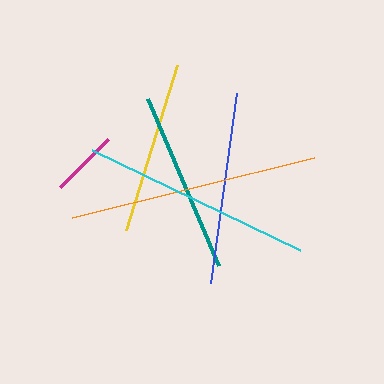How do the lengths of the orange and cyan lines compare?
The orange and cyan lines are approximately the same length.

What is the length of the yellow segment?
The yellow segment is approximately 173 pixels long.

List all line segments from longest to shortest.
From longest to shortest: orange, cyan, blue, teal, yellow, magenta.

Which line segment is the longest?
The orange line is the longest at approximately 250 pixels.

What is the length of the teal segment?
The teal segment is approximately 182 pixels long.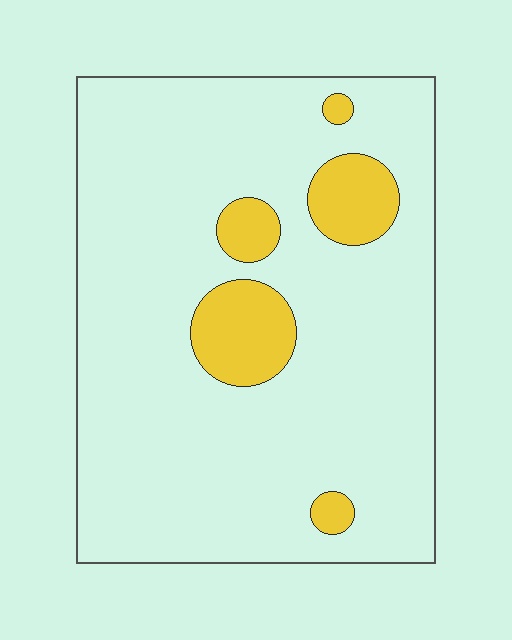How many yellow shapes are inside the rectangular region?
5.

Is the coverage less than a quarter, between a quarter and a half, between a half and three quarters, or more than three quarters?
Less than a quarter.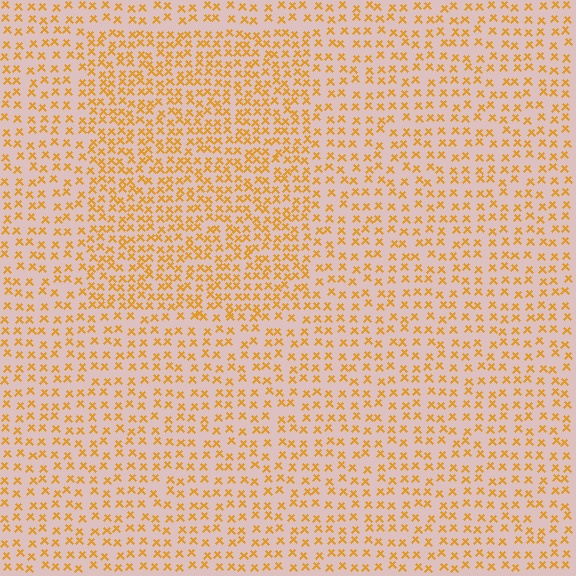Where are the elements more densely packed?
The elements are more densely packed inside the rectangle boundary.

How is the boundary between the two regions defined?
The boundary is defined by a change in element density (approximately 1.6x ratio). All elements are the same color, size, and shape.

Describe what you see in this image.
The image contains small orange elements arranged at two different densities. A rectangle-shaped region is visible where the elements are more densely packed than the surrounding area.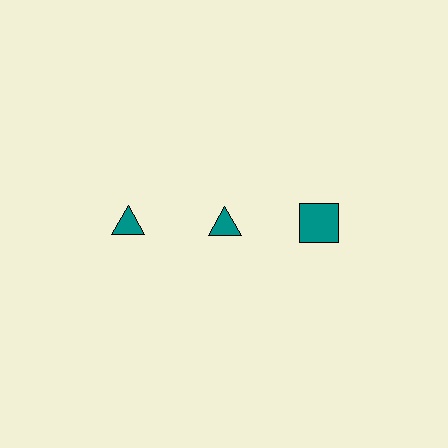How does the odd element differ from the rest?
It has a different shape: square instead of triangle.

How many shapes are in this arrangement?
There are 3 shapes arranged in a grid pattern.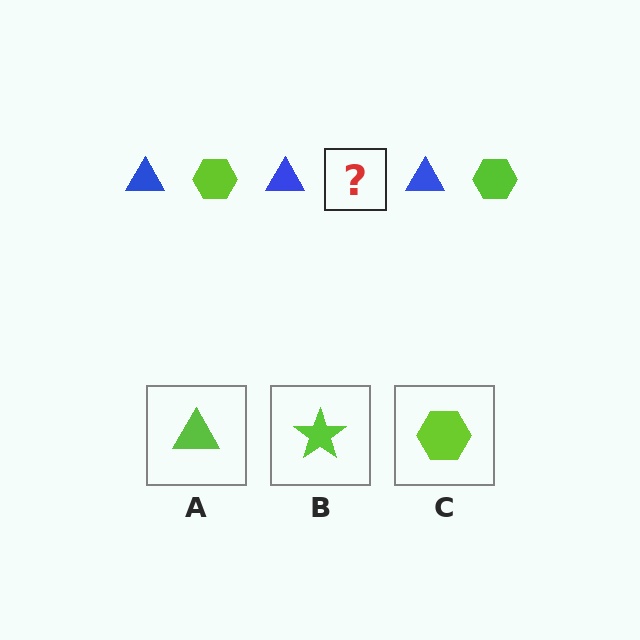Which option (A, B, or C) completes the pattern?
C.